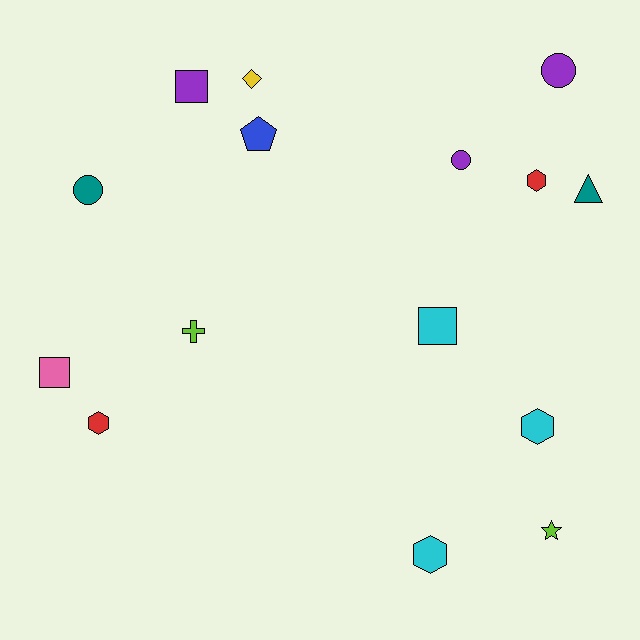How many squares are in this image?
There are 3 squares.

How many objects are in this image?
There are 15 objects.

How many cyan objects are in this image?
There are 3 cyan objects.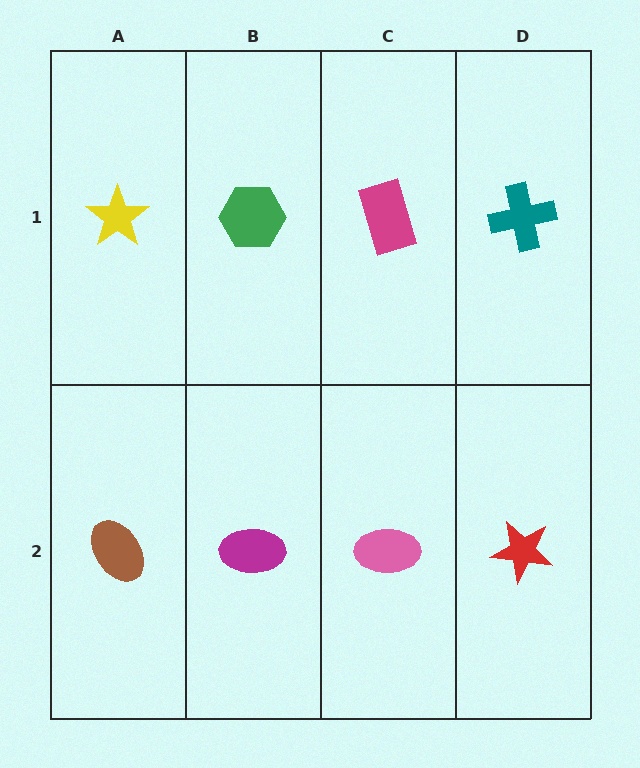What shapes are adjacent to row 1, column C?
A pink ellipse (row 2, column C), a green hexagon (row 1, column B), a teal cross (row 1, column D).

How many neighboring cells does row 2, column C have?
3.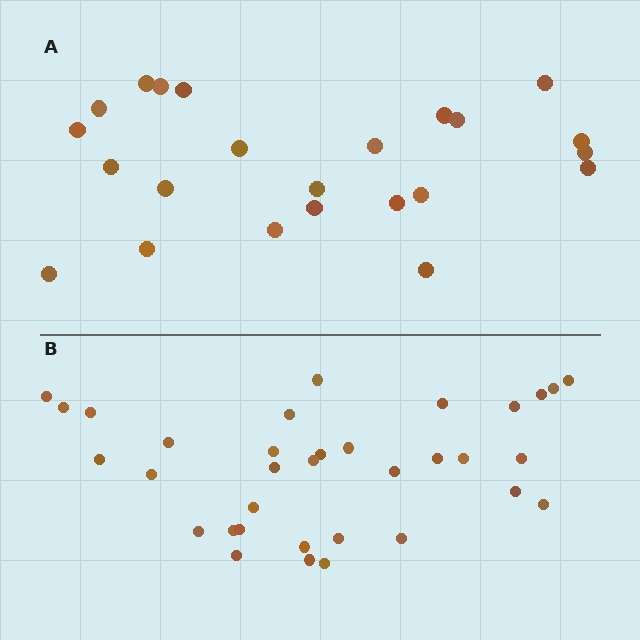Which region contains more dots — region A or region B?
Region B (the bottom region) has more dots.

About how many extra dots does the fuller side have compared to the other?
Region B has roughly 12 or so more dots than region A.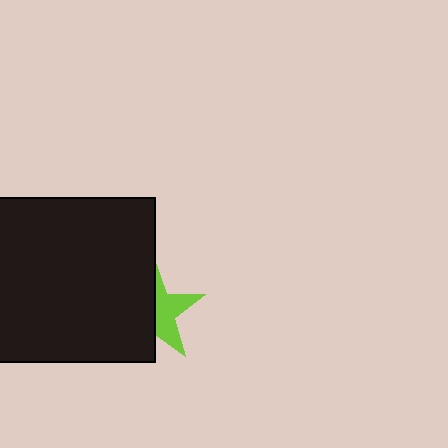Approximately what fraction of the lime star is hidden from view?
Roughly 54% of the lime star is hidden behind the black square.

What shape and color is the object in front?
The object in front is a black square.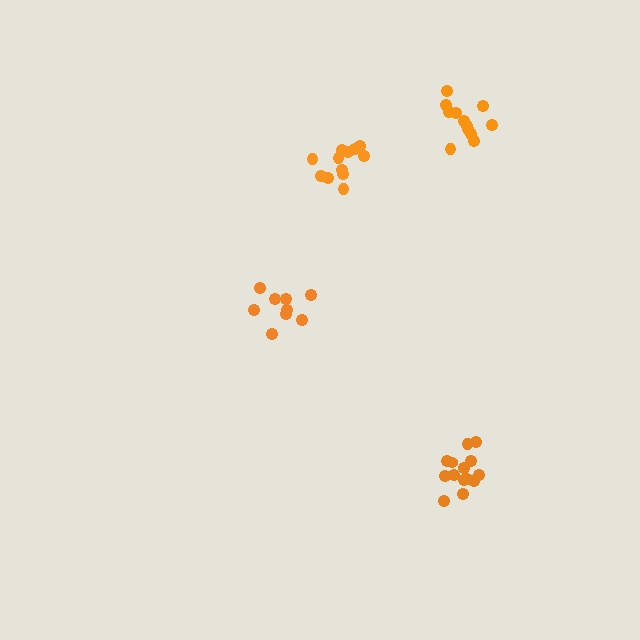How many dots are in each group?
Group 1: 15 dots, Group 2: 12 dots, Group 3: 12 dots, Group 4: 10 dots (49 total).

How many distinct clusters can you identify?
There are 4 distinct clusters.